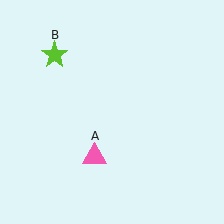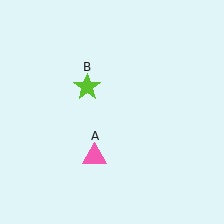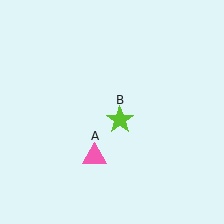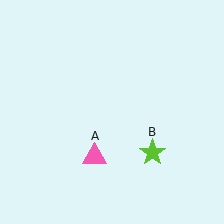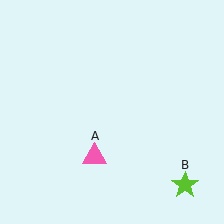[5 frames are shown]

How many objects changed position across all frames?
1 object changed position: lime star (object B).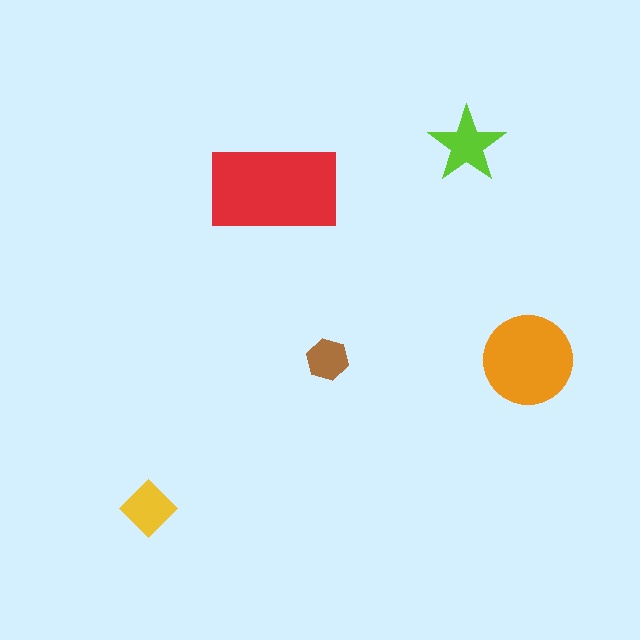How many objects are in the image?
There are 5 objects in the image.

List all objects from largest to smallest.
The red rectangle, the orange circle, the lime star, the yellow diamond, the brown hexagon.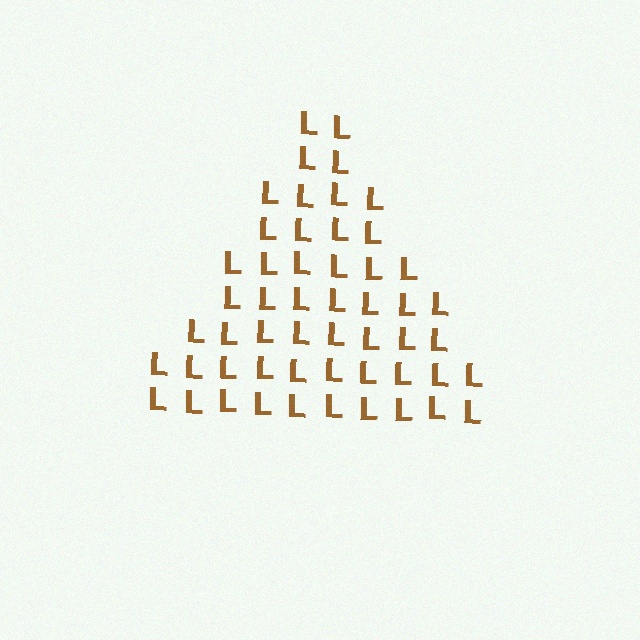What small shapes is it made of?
It is made of small letter L's.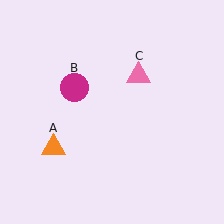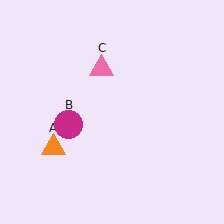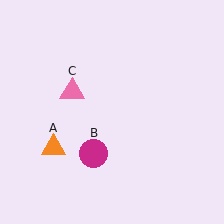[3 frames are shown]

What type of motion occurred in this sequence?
The magenta circle (object B), pink triangle (object C) rotated counterclockwise around the center of the scene.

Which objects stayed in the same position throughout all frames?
Orange triangle (object A) remained stationary.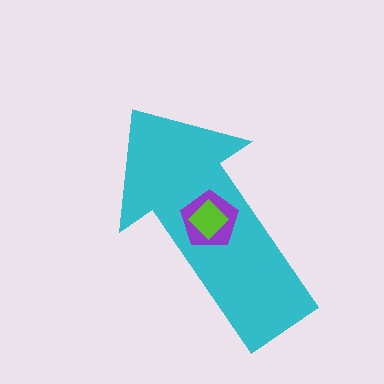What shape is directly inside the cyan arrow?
The purple pentagon.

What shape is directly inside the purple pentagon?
The lime diamond.